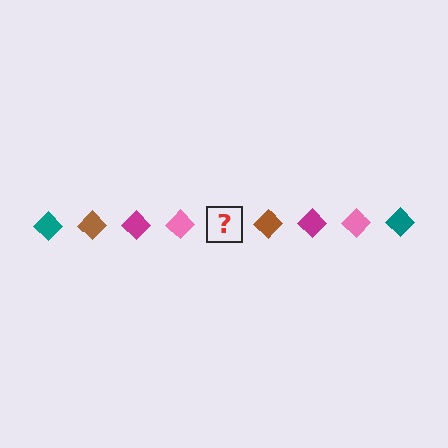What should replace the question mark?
The question mark should be replaced with a teal diamond.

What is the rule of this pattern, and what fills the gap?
The rule is that the pattern cycles through teal, brown, magenta, pink diamonds. The gap should be filled with a teal diamond.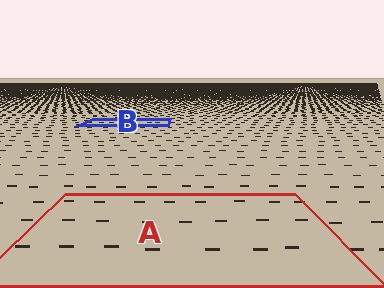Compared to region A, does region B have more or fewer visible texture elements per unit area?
Region B has more texture elements per unit area — they are packed more densely because it is farther away.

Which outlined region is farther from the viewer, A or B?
Region B is farther from the viewer — the texture elements inside it appear smaller and more densely packed.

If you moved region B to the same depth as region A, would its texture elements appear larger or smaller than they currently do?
They would appear larger. At a closer depth, the same texture elements are projected at a bigger on-screen size.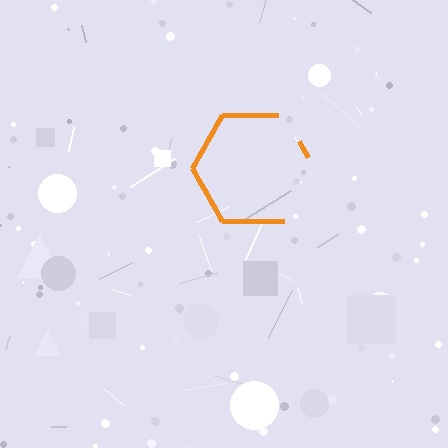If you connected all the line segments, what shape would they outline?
They would outline a hexagon.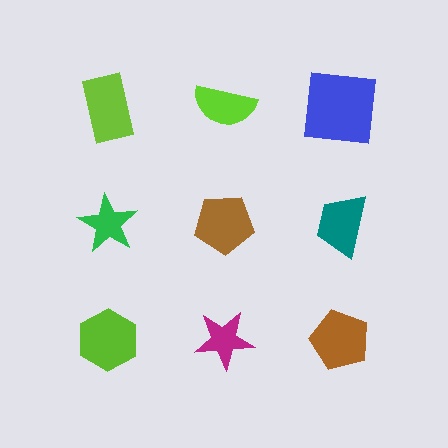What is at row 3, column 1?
A lime hexagon.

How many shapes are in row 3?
3 shapes.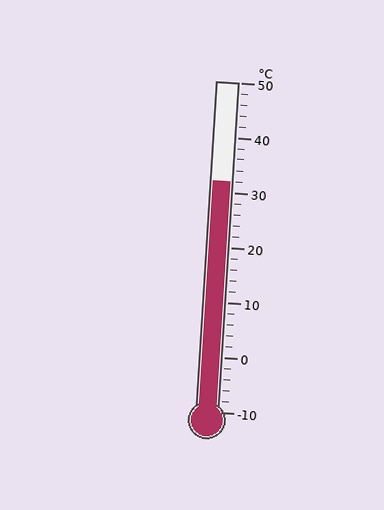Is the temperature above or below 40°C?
The temperature is below 40°C.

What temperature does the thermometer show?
The thermometer shows approximately 32°C.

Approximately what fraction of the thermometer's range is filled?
The thermometer is filled to approximately 70% of its range.